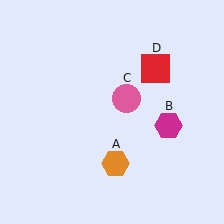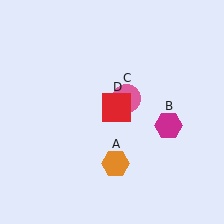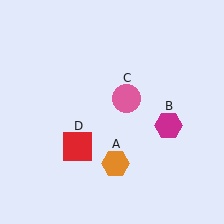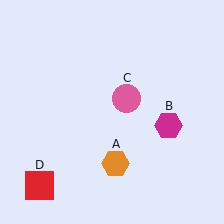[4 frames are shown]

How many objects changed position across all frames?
1 object changed position: red square (object D).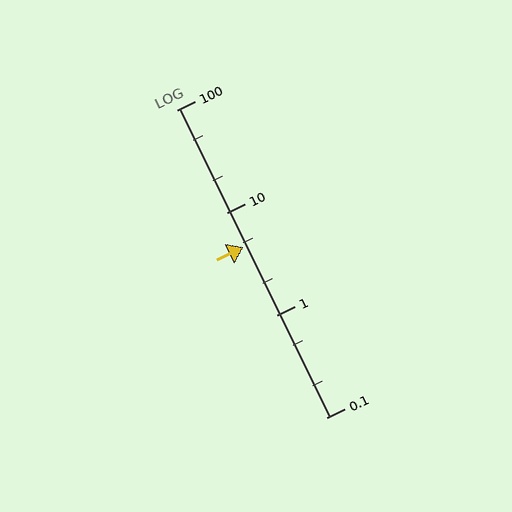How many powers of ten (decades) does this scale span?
The scale spans 3 decades, from 0.1 to 100.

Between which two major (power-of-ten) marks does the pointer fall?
The pointer is between 1 and 10.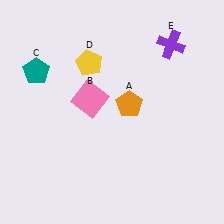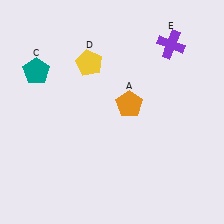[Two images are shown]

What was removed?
The pink square (B) was removed in Image 2.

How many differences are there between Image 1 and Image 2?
There is 1 difference between the two images.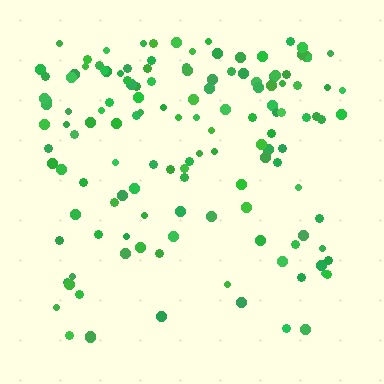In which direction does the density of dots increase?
From bottom to top, with the top side densest.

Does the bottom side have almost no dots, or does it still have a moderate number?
Still a moderate number, just noticeably fewer than the top.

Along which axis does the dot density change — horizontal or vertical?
Vertical.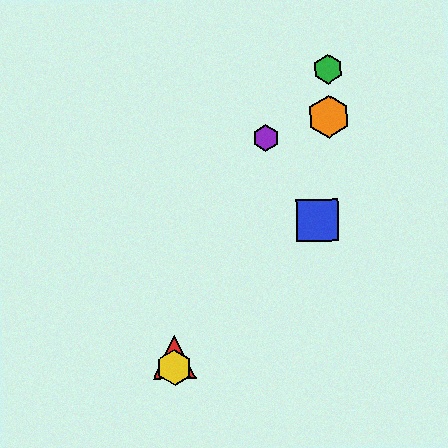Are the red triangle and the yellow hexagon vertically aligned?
Yes, both are at x≈174.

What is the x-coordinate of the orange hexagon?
The orange hexagon is at x≈329.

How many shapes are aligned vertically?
2 shapes (the red triangle, the yellow hexagon) are aligned vertically.